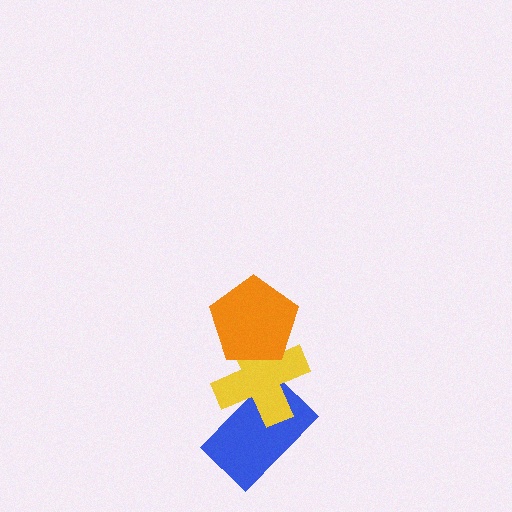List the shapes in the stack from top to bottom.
From top to bottom: the orange pentagon, the yellow cross, the blue rectangle.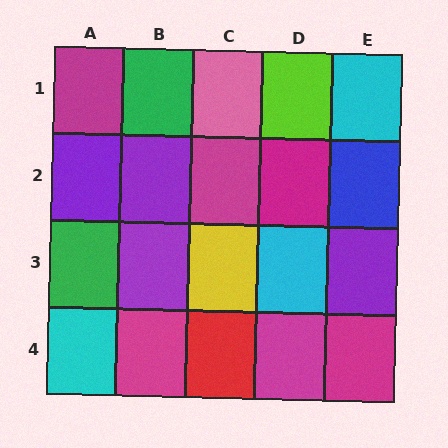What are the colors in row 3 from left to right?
Green, purple, yellow, cyan, purple.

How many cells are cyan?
3 cells are cyan.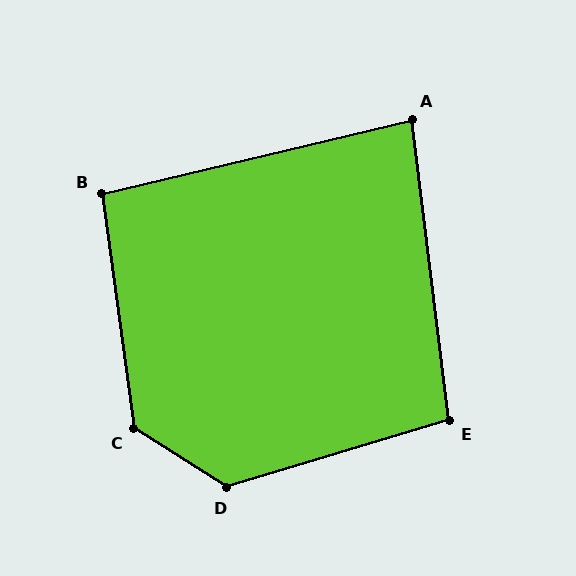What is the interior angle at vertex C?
Approximately 130 degrees (obtuse).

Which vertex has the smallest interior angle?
A, at approximately 84 degrees.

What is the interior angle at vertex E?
Approximately 100 degrees (obtuse).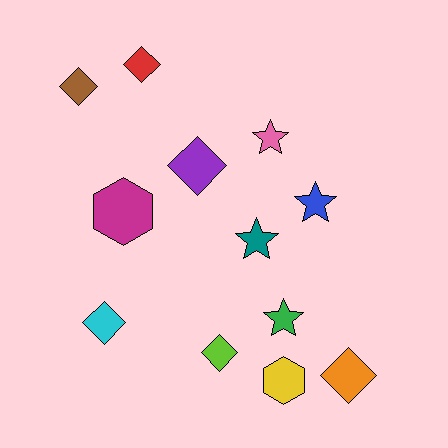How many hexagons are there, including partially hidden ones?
There are 2 hexagons.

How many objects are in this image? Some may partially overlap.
There are 12 objects.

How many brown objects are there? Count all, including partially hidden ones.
There is 1 brown object.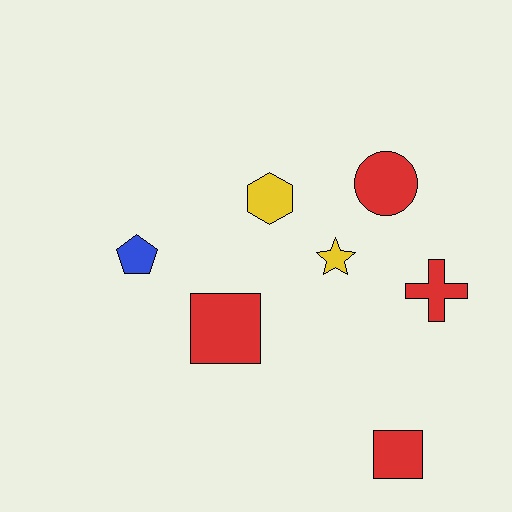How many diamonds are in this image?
There are no diamonds.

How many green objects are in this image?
There are no green objects.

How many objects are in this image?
There are 7 objects.